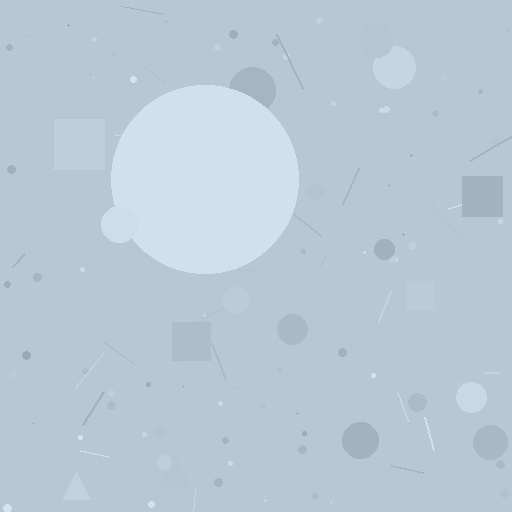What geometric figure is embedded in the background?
A circle is embedded in the background.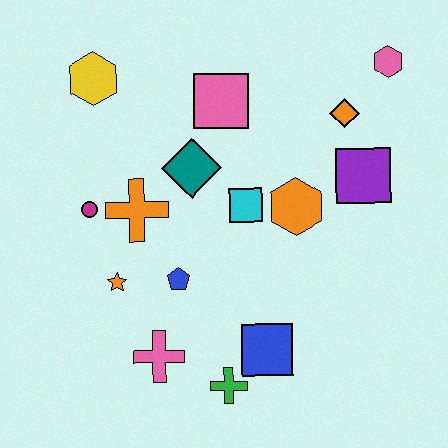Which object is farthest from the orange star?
The pink hexagon is farthest from the orange star.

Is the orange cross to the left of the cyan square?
Yes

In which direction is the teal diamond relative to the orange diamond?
The teal diamond is to the left of the orange diamond.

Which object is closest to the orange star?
The blue pentagon is closest to the orange star.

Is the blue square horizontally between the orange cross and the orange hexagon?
Yes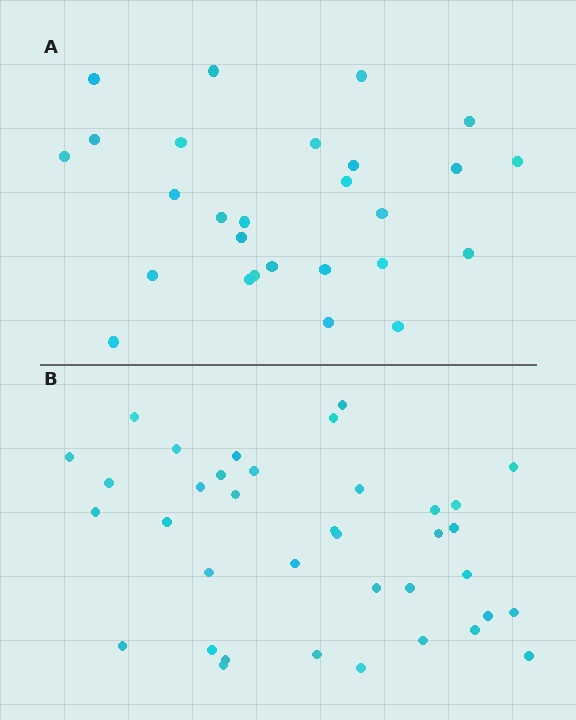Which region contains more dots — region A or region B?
Region B (the bottom region) has more dots.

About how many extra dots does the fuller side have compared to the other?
Region B has roughly 10 or so more dots than region A.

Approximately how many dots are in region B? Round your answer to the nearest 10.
About 40 dots. (The exact count is 37, which rounds to 40.)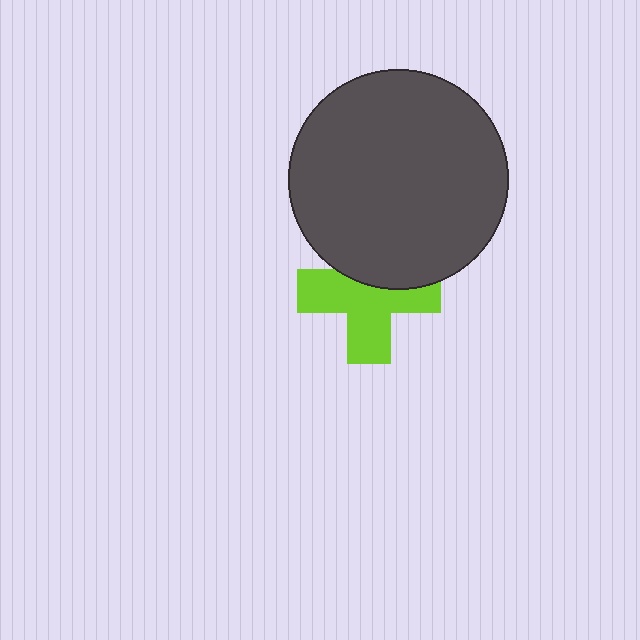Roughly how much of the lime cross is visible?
About half of it is visible (roughly 64%).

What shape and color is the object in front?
The object in front is a dark gray circle.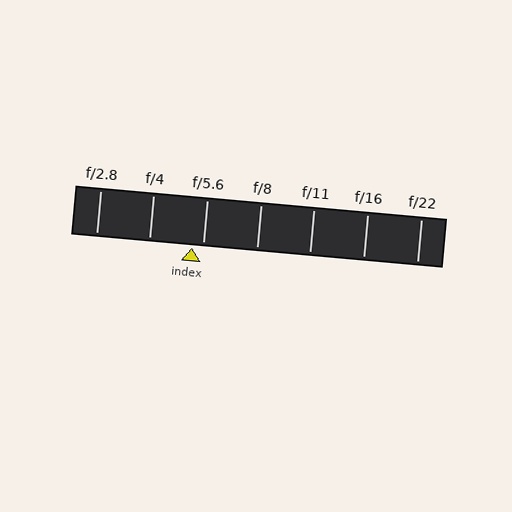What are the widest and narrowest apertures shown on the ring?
The widest aperture shown is f/2.8 and the narrowest is f/22.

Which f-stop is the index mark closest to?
The index mark is closest to f/5.6.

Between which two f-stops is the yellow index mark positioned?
The index mark is between f/4 and f/5.6.